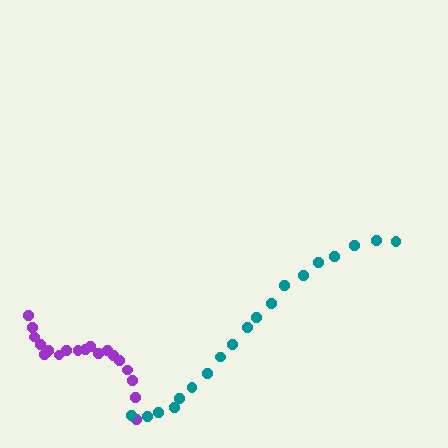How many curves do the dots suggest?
There are 2 distinct paths.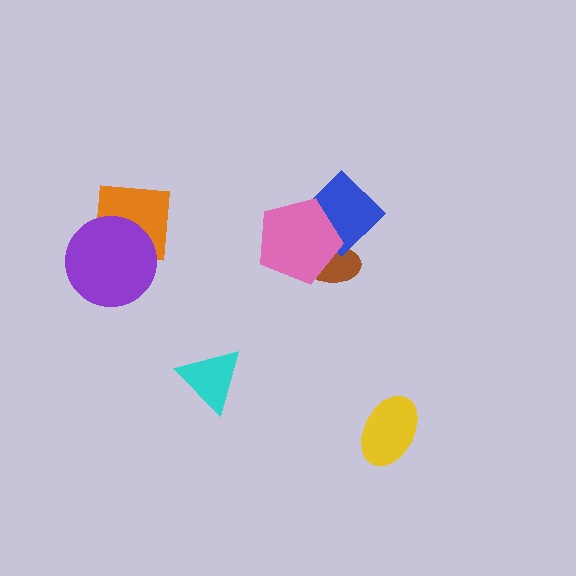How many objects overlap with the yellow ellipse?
0 objects overlap with the yellow ellipse.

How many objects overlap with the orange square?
1 object overlaps with the orange square.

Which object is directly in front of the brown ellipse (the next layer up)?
The blue diamond is directly in front of the brown ellipse.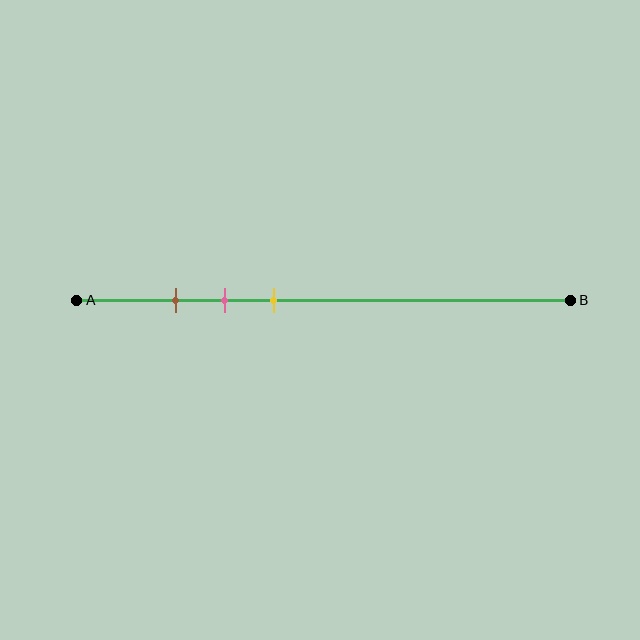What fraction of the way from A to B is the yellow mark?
The yellow mark is approximately 40% (0.4) of the way from A to B.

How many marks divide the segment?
There are 3 marks dividing the segment.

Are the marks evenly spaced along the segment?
Yes, the marks are approximately evenly spaced.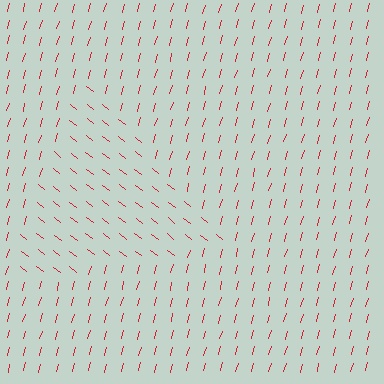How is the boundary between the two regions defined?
The boundary is defined purely by a change in line orientation (approximately 67 degrees difference). All lines are the same color and thickness.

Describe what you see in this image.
The image is filled with small red line segments. A triangle region in the image has lines oriented differently from the surrounding lines, creating a visible texture boundary.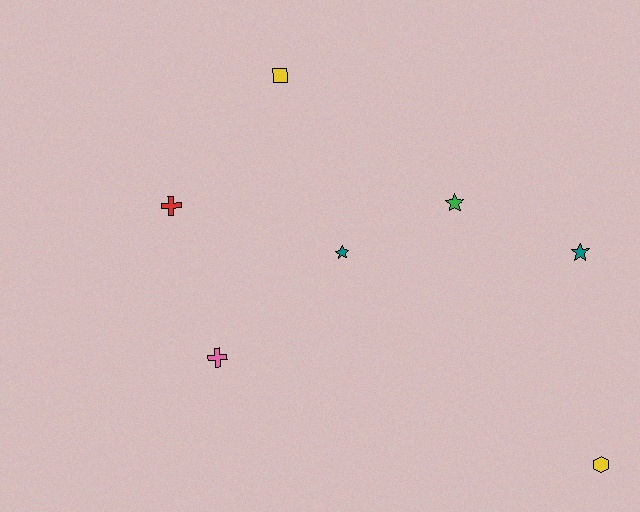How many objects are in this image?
There are 7 objects.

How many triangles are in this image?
There are no triangles.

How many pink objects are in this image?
There is 1 pink object.